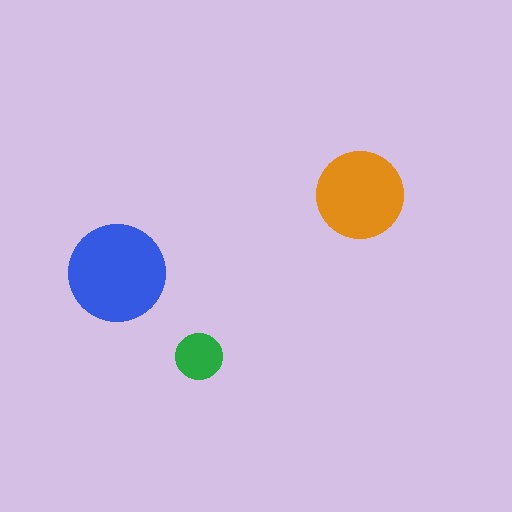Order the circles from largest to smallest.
the blue one, the orange one, the green one.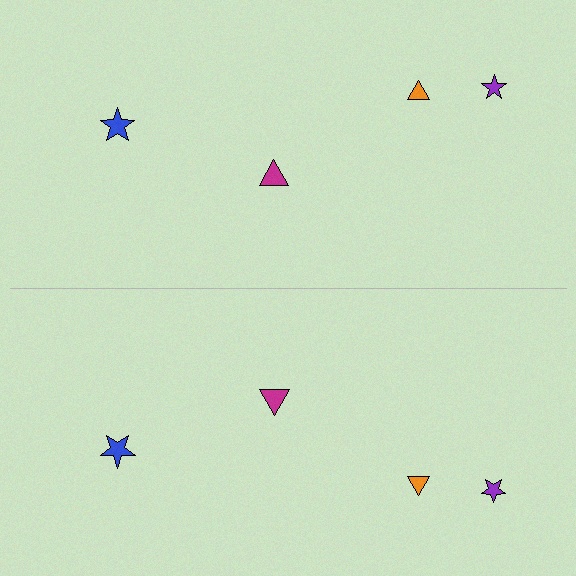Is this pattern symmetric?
Yes, this pattern has bilateral (reflection) symmetry.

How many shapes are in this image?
There are 8 shapes in this image.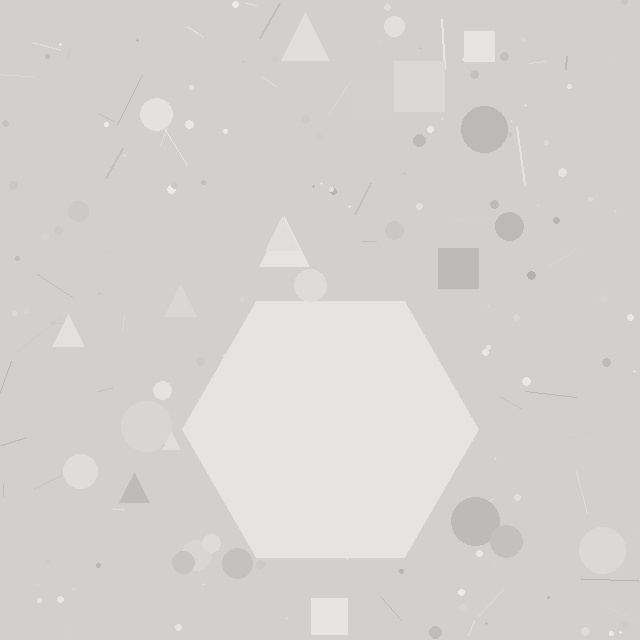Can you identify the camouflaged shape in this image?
The camouflaged shape is a hexagon.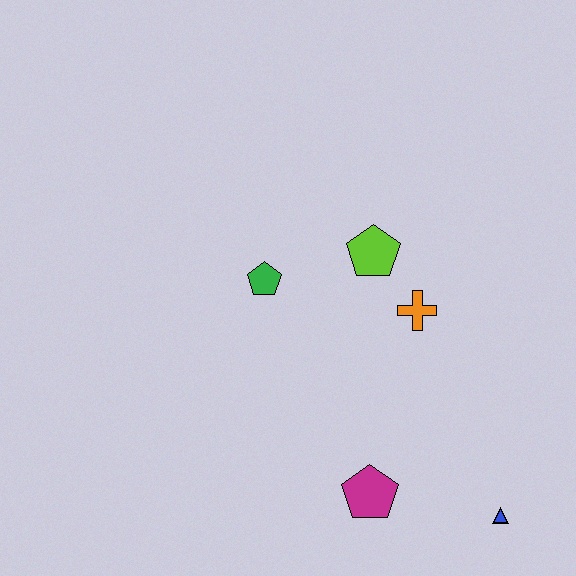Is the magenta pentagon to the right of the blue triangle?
No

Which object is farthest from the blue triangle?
The green pentagon is farthest from the blue triangle.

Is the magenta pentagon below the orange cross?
Yes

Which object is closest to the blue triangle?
The magenta pentagon is closest to the blue triangle.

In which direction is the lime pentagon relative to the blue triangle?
The lime pentagon is above the blue triangle.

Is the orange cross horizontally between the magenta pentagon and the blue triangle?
Yes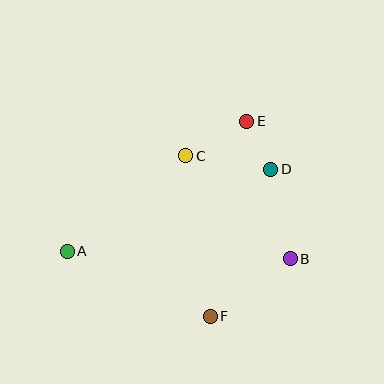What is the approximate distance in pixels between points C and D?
The distance between C and D is approximately 86 pixels.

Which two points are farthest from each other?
Points A and B are farthest from each other.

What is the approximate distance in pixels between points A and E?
The distance between A and E is approximately 221 pixels.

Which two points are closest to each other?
Points D and E are closest to each other.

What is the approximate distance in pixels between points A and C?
The distance between A and C is approximately 152 pixels.